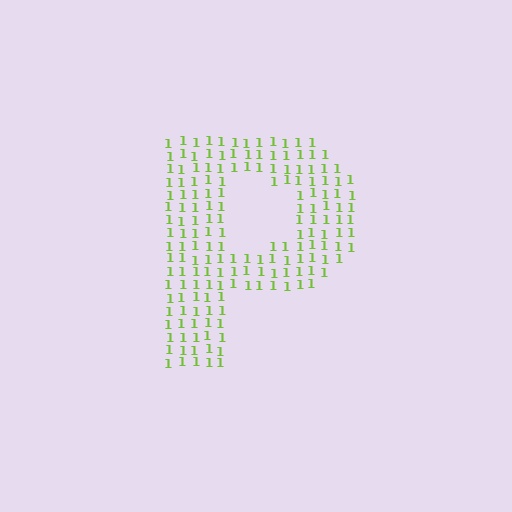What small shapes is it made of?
It is made of small digit 1's.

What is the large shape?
The large shape is the letter P.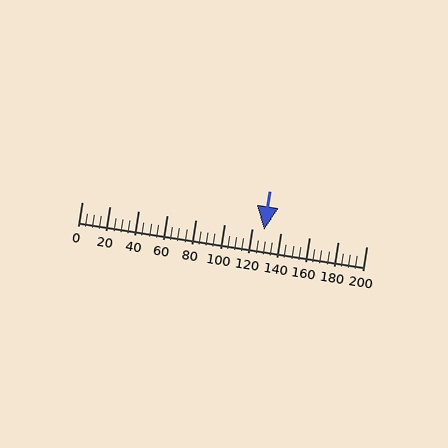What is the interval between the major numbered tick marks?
The major tick marks are spaced 20 units apart.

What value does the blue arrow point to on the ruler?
The blue arrow points to approximately 128.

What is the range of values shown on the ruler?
The ruler shows values from 0 to 200.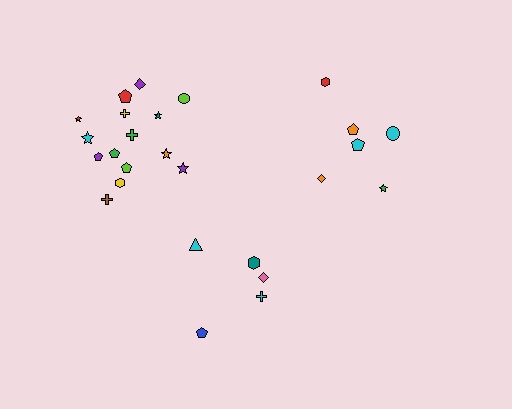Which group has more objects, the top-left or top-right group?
The top-left group.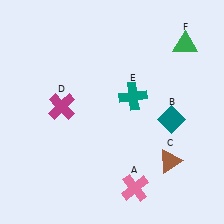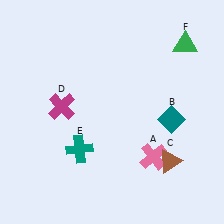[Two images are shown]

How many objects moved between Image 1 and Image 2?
2 objects moved between the two images.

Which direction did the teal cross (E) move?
The teal cross (E) moved left.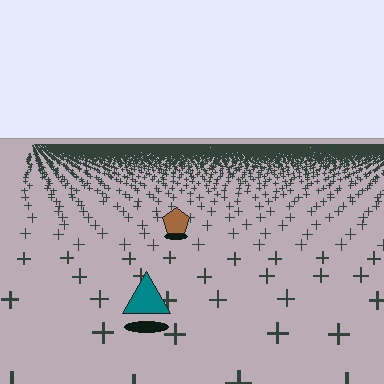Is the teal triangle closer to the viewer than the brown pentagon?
Yes. The teal triangle is closer — you can tell from the texture gradient: the ground texture is coarser near it.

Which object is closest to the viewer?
The teal triangle is closest. The texture marks near it are larger and more spread out.